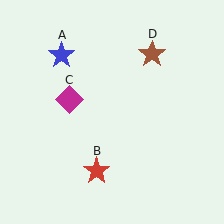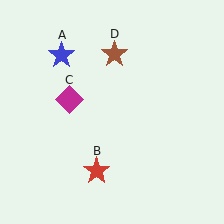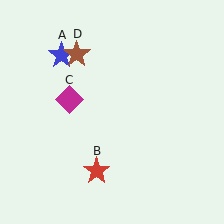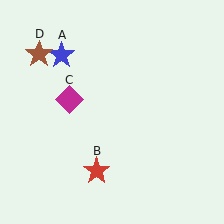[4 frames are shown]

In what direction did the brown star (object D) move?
The brown star (object D) moved left.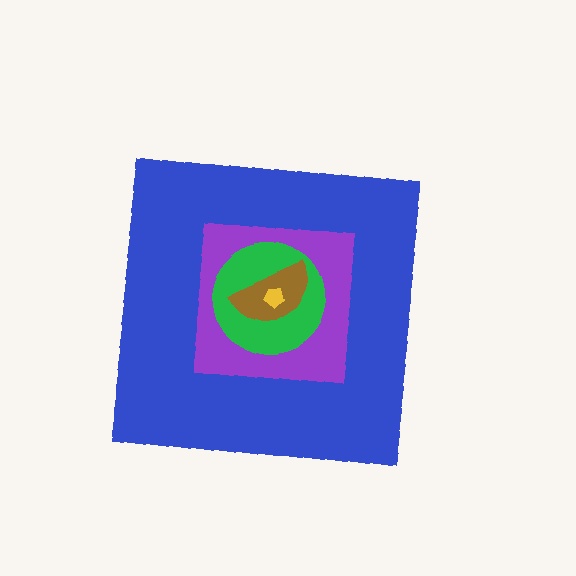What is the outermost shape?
The blue square.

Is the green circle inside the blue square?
Yes.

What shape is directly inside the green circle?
The brown semicircle.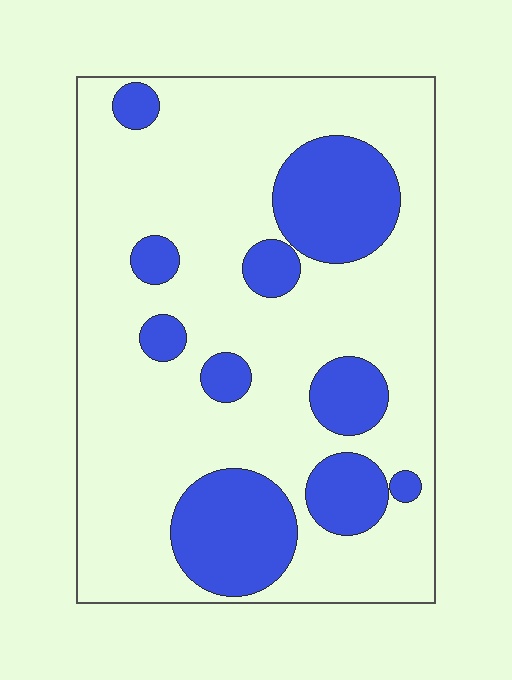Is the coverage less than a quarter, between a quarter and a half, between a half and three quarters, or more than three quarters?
Between a quarter and a half.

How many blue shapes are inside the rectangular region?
10.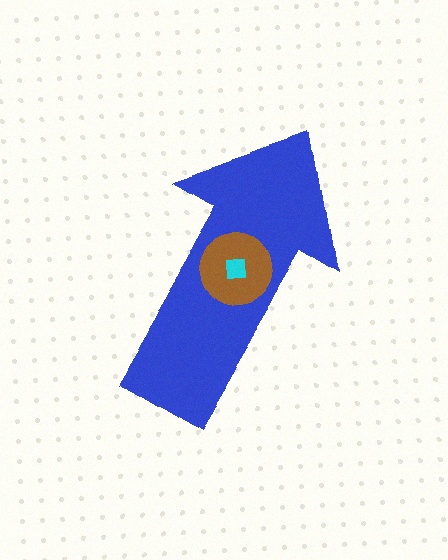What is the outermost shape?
The blue arrow.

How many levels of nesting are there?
3.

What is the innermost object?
The cyan square.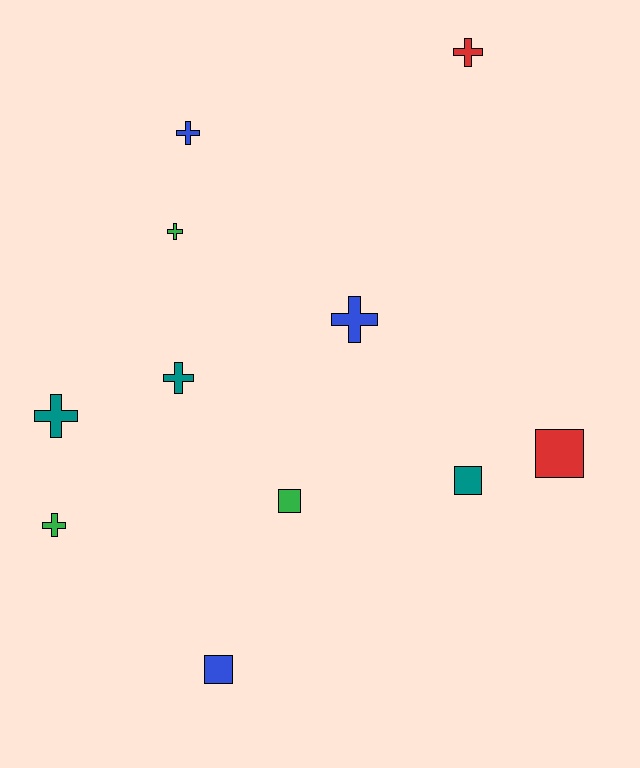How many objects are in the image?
There are 11 objects.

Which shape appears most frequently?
Cross, with 7 objects.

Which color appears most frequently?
Teal, with 3 objects.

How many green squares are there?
There is 1 green square.